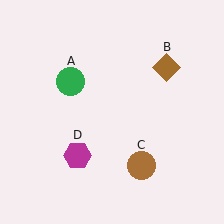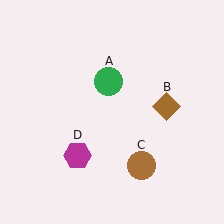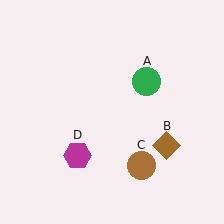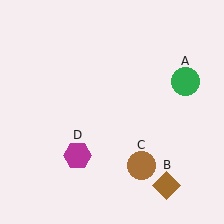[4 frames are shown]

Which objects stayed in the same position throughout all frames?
Brown circle (object C) and magenta hexagon (object D) remained stationary.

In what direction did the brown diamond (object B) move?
The brown diamond (object B) moved down.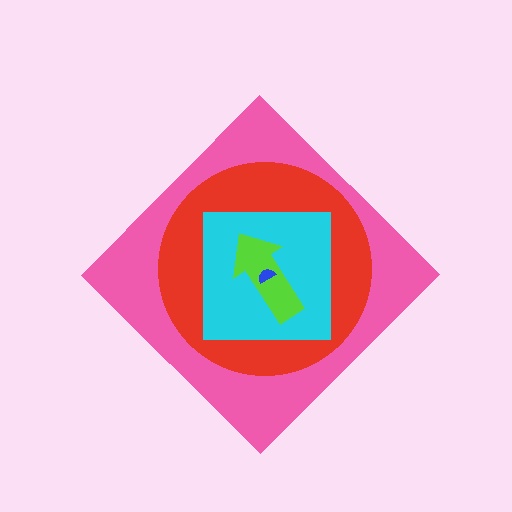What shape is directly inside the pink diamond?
The red circle.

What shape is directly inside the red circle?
The cyan square.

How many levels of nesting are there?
5.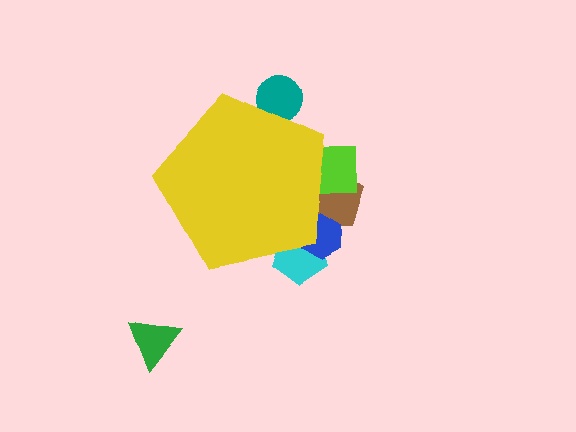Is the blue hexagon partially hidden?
Yes, the blue hexagon is partially hidden behind the yellow pentagon.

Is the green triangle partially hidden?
No, the green triangle is fully visible.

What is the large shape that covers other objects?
A yellow pentagon.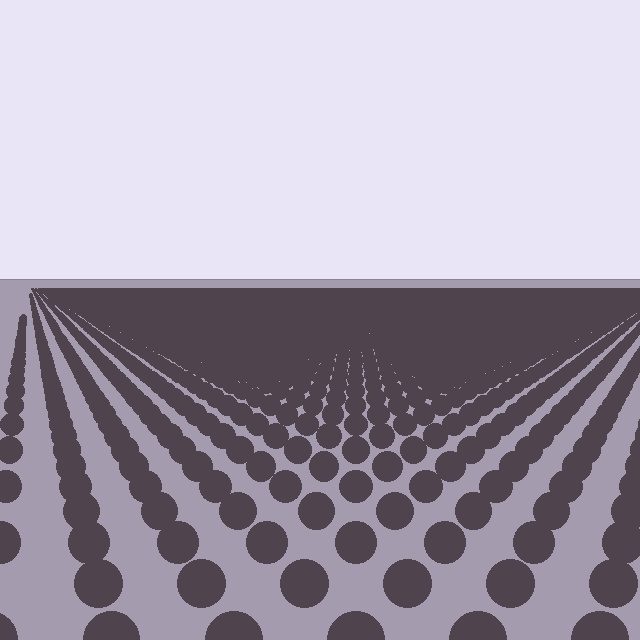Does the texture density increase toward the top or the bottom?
Density increases toward the top.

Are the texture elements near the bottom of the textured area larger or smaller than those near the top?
Larger. Near the bottom, elements are closer to the viewer and appear at a bigger on-screen size.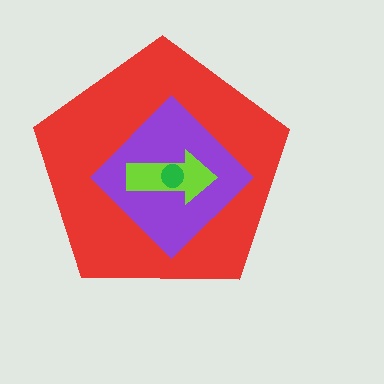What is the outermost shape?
The red pentagon.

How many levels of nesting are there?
4.